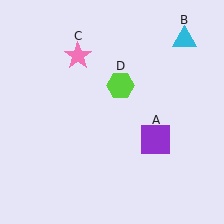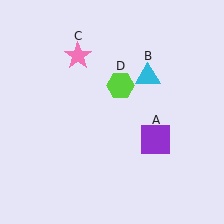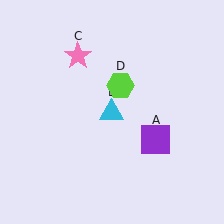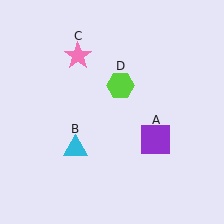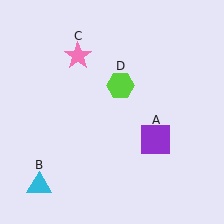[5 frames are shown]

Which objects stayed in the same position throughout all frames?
Purple square (object A) and pink star (object C) and lime hexagon (object D) remained stationary.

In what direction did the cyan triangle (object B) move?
The cyan triangle (object B) moved down and to the left.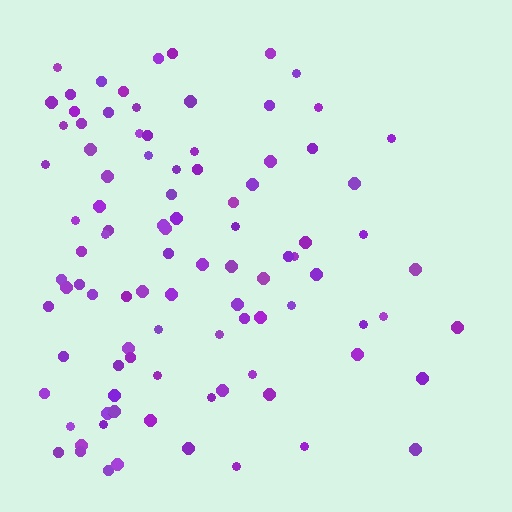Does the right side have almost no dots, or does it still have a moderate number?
Still a moderate number, just noticeably fewer than the left.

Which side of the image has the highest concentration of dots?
The left.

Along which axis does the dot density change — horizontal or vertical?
Horizontal.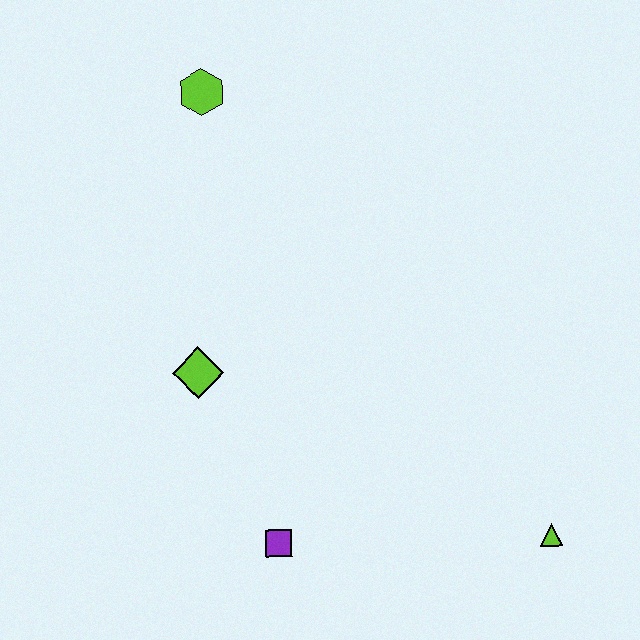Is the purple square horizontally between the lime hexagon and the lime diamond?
No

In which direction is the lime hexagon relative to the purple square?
The lime hexagon is above the purple square.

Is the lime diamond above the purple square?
Yes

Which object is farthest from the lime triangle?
The lime hexagon is farthest from the lime triangle.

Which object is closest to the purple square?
The lime diamond is closest to the purple square.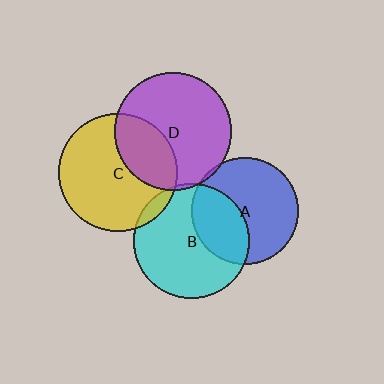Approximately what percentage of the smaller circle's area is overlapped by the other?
Approximately 5%.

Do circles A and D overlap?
Yes.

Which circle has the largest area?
Circle C (yellow).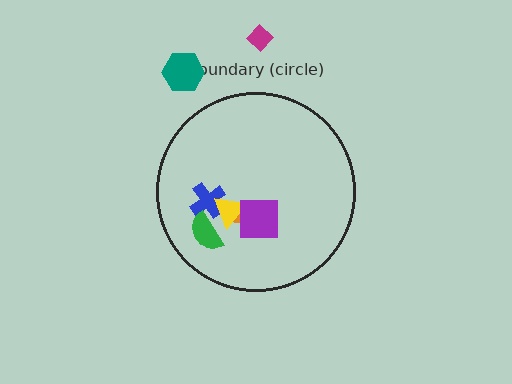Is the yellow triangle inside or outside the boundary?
Inside.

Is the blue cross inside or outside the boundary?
Inside.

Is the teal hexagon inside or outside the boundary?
Outside.